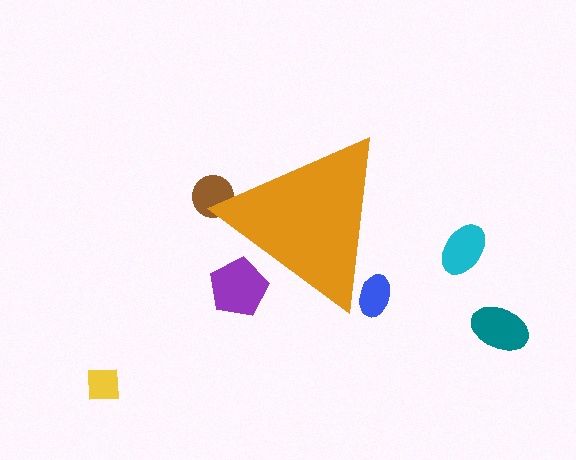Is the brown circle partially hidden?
Yes, the brown circle is partially hidden behind the orange triangle.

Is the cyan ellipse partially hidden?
No, the cyan ellipse is fully visible.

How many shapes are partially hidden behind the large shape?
3 shapes are partially hidden.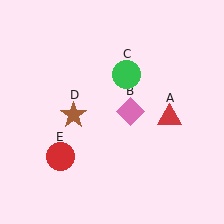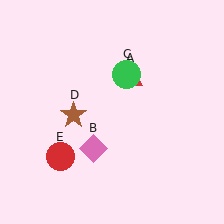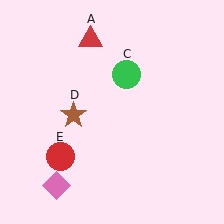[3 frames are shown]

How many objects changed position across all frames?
2 objects changed position: red triangle (object A), pink diamond (object B).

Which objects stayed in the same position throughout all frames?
Green circle (object C) and brown star (object D) and red circle (object E) remained stationary.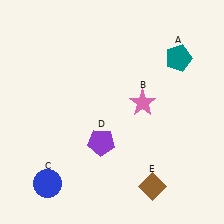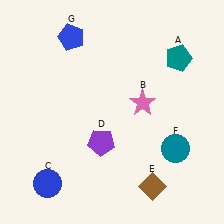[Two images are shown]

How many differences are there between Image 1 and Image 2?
There are 2 differences between the two images.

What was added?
A teal circle (F), a blue pentagon (G) were added in Image 2.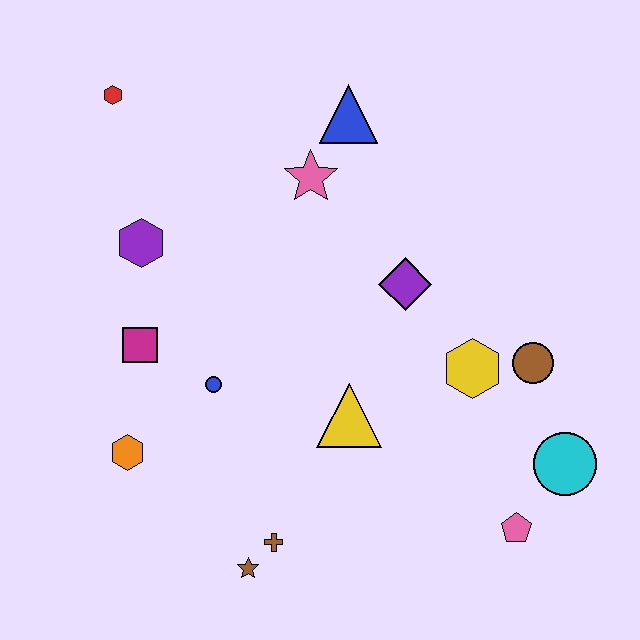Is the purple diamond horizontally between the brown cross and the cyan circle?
Yes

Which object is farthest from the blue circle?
The cyan circle is farthest from the blue circle.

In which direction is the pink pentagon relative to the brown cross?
The pink pentagon is to the right of the brown cross.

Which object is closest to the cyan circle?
The pink pentagon is closest to the cyan circle.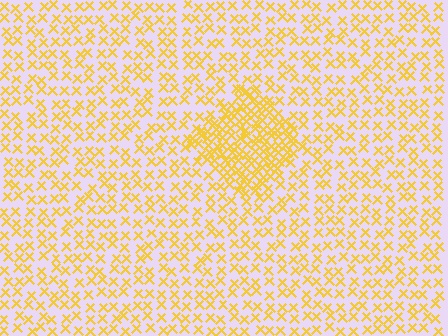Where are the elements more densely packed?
The elements are more densely packed inside the diamond boundary.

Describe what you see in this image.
The image contains small yellow elements arranged at two different densities. A diamond-shaped region is visible where the elements are more densely packed than the surrounding area.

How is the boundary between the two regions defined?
The boundary is defined by a change in element density (approximately 2.3x ratio). All elements are the same color, size, and shape.